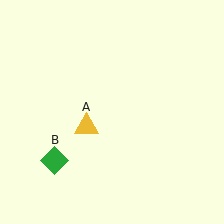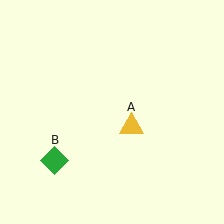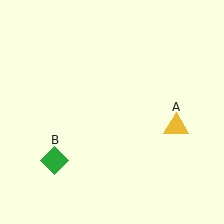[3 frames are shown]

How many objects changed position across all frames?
1 object changed position: yellow triangle (object A).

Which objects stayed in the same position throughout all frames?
Green diamond (object B) remained stationary.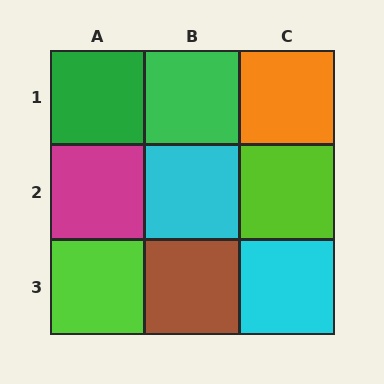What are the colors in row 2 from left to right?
Magenta, cyan, lime.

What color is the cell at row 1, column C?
Orange.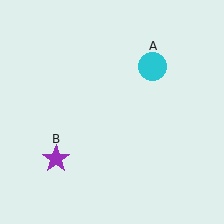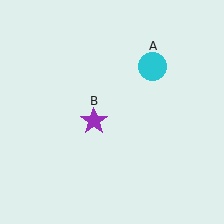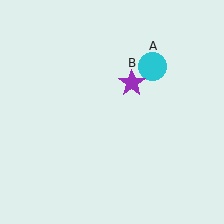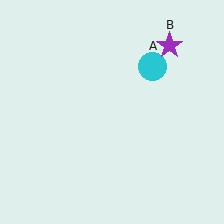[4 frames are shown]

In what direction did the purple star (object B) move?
The purple star (object B) moved up and to the right.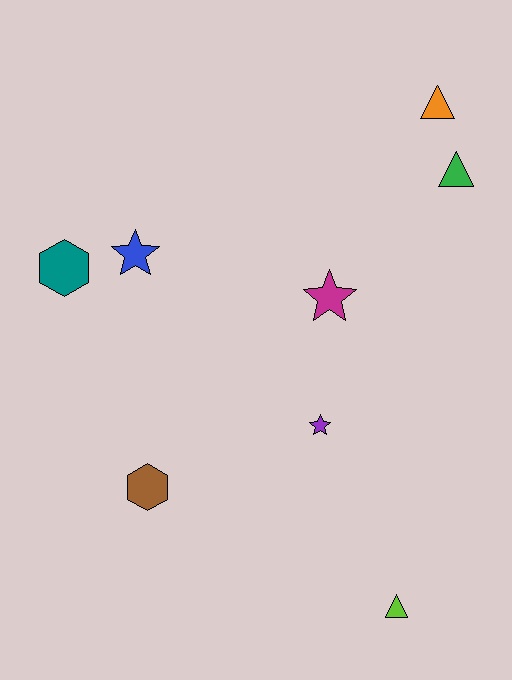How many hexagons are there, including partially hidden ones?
There are 2 hexagons.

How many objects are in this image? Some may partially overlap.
There are 8 objects.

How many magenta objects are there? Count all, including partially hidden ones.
There is 1 magenta object.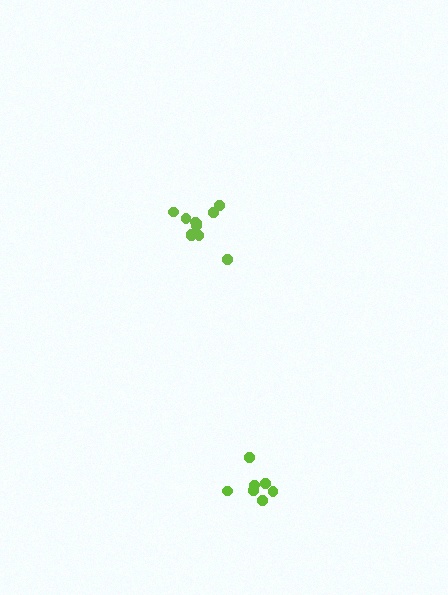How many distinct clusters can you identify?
There are 2 distinct clusters.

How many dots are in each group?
Group 1: 11 dots, Group 2: 7 dots (18 total).